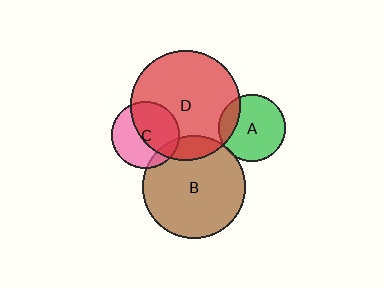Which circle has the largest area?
Circle D (red).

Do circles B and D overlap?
Yes.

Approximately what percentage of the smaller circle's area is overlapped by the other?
Approximately 15%.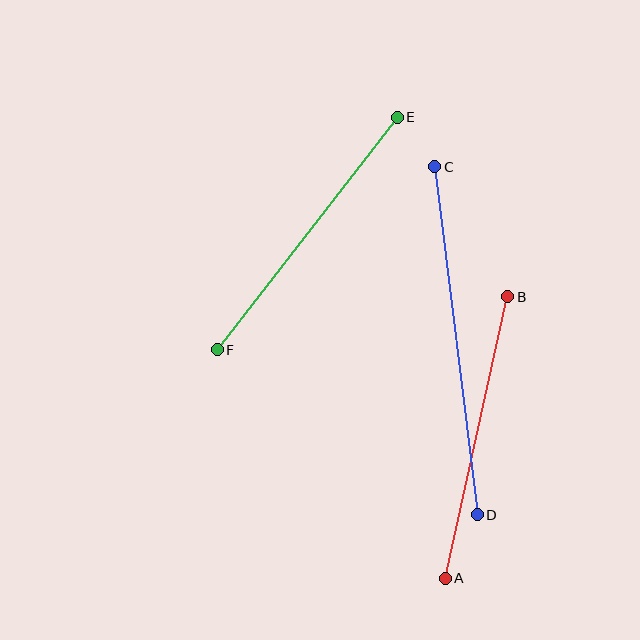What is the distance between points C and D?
The distance is approximately 351 pixels.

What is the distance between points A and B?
The distance is approximately 288 pixels.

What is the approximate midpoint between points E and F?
The midpoint is at approximately (307, 233) pixels.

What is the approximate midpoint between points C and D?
The midpoint is at approximately (456, 341) pixels.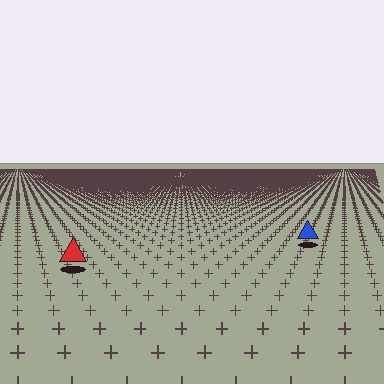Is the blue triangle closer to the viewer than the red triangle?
No. The red triangle is closer — you can tell from the texture gradient: the ground texture is coarser near it.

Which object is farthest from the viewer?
The blue triangle is farthest from the viewer. It appears smaller and the ground texture around it is denser.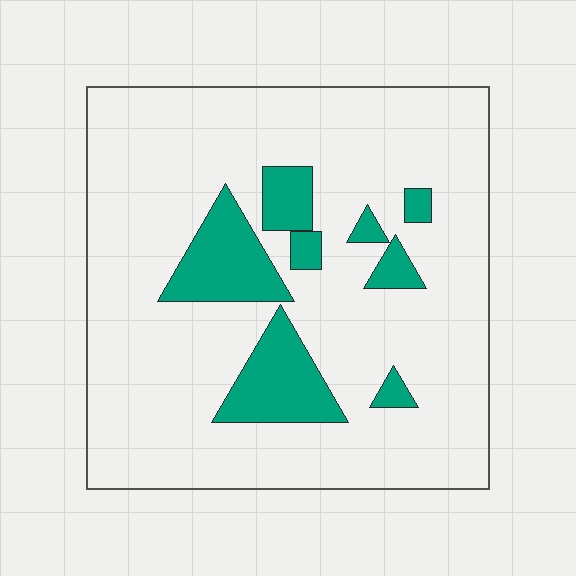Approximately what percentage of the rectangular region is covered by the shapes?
Approximately 15%.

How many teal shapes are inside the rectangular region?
8.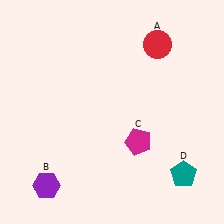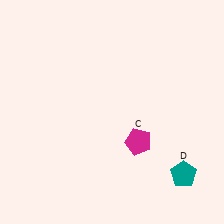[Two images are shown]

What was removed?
The red circle (A), the purple hexagon (B) were removed in Image 2.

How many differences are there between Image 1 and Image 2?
There are 2 differences between the two images.